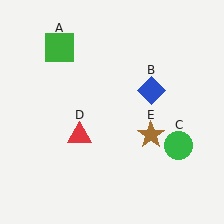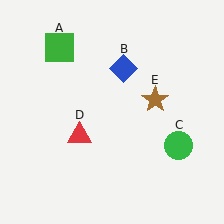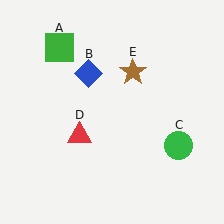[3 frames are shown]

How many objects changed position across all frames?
2 objects changed position: blue diamond (object B), brown star (object E).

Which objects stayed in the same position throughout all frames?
Green square (object A) and green circle (object C) and red triangle (object D) remained stationary.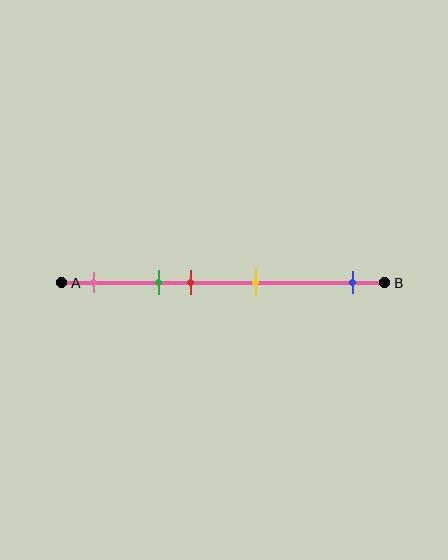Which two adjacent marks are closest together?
The green and red marks are the closest adjacent pair.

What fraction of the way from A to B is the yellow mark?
The yellow mark is approximately 60% (0.6) of the way from A to B.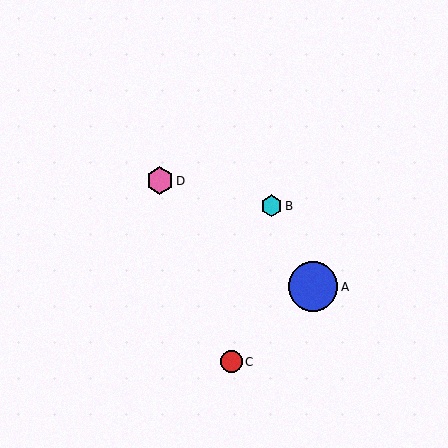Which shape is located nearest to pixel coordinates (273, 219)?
The cyan hexagon (labeled B) at (271, 206) is nearest to that location.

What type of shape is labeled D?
Shape D is a pink hexagon.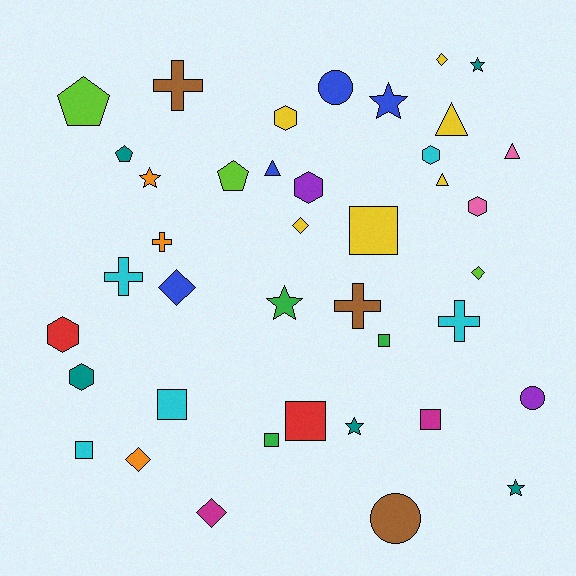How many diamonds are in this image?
There are 6 diamonds.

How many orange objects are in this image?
There are 3 orange objects.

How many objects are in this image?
There are 40 objects.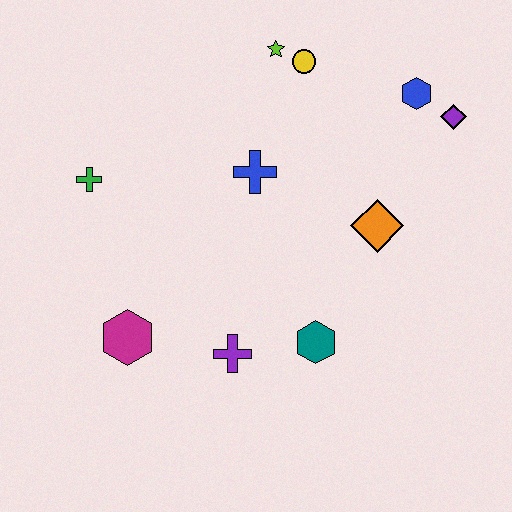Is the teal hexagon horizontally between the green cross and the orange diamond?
Yes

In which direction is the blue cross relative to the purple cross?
The blue cross is above the purple cross.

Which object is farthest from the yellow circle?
The magenta hexagon is farthest from the yellow circle.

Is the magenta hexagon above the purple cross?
Yes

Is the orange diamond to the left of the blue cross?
No